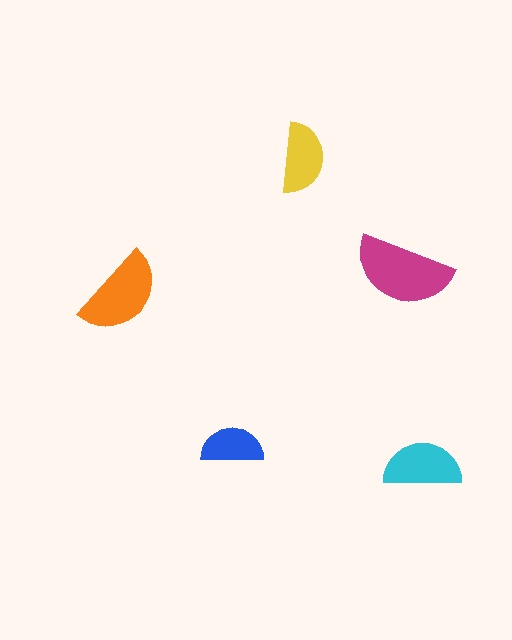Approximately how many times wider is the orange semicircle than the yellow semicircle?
About 1.5 times wider.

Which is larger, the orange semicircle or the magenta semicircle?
The magenta one.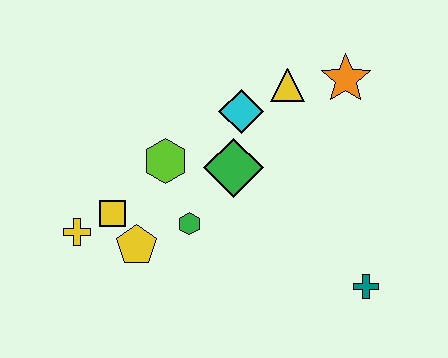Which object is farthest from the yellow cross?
The orange star is farthest from the yellow cross.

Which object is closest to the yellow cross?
The yellow square is closest to the yellow cross.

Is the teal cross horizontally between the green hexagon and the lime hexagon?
No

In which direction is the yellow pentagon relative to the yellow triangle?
The yellow pentagon is below the yellow triangle.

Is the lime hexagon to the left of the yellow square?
No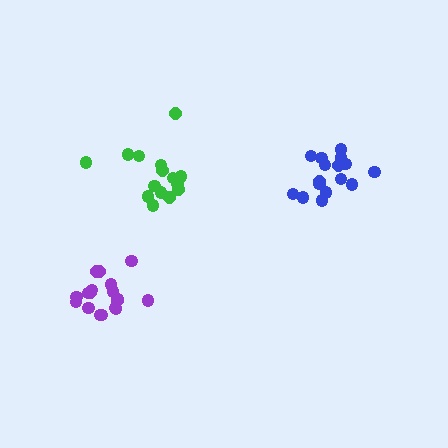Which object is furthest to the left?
The purple cluster is leftmost.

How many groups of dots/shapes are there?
There are 3 groups.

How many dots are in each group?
Group 1: 18 dots, Group 2: 18 dots, Group 3: 15 dots (51 total).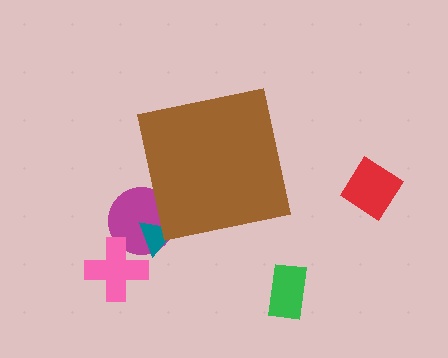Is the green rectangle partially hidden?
No, the green rectangle is fully visible.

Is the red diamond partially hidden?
No, the red diamond is fully visible.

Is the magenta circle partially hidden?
Yes, the magenta circle is partially hidden behind the brown square.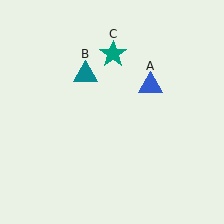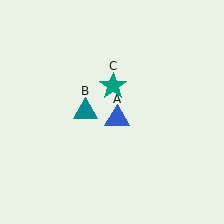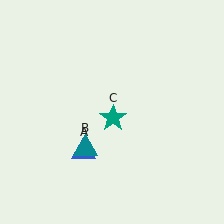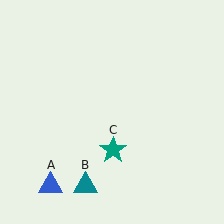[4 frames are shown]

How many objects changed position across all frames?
3 objects changed position: blue triangle (object A), teal triangle (object B), teal star (object C).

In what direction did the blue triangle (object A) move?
The blue triangle (object A) moved down and to the left.